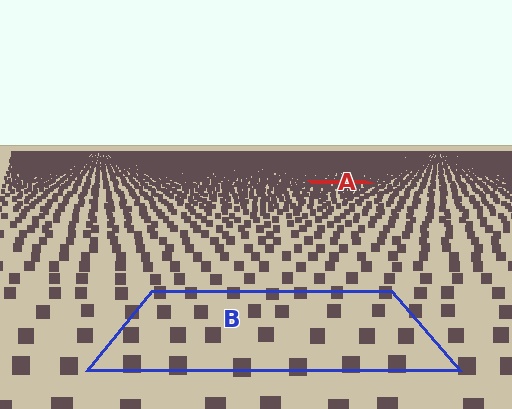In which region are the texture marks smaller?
The texture marks are smaller in region A, because it is farther away.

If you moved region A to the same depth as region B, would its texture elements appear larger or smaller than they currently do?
They would appear larger. At a closer depth, the same texture elements are projected at a bigger on-screen size.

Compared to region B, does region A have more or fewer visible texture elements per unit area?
Region A has more texture elements per unit area — they are packed more densely because it is farther away.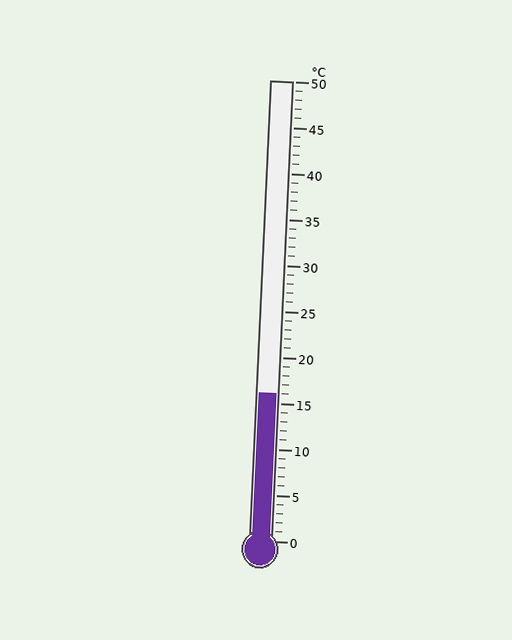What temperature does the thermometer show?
The thermometer shows approximately 16°C.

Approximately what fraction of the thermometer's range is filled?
The thermometer is filled to approximately 30% of its range.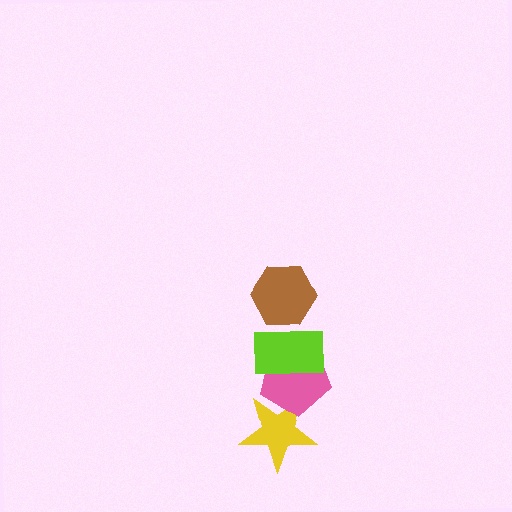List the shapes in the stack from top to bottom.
From top to bottom: the brown hexagon, the lime rectangle, the pink pentagon, the yellow star.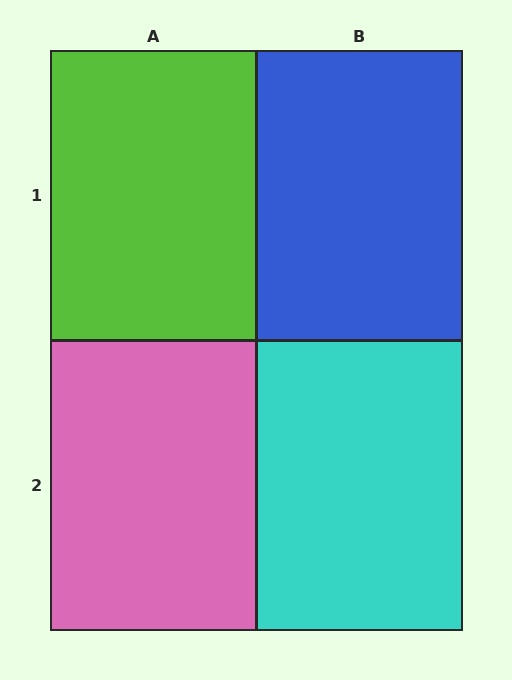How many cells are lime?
1 cell is lime.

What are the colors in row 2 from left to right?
Pink, cyan.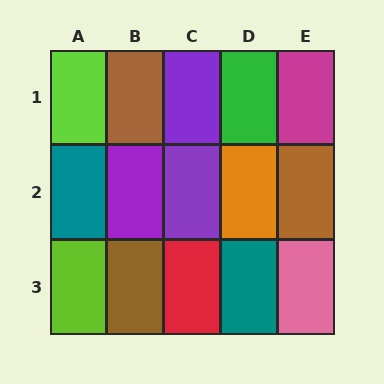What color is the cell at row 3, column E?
Pink.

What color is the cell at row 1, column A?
Lime.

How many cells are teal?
2 cells are teal.